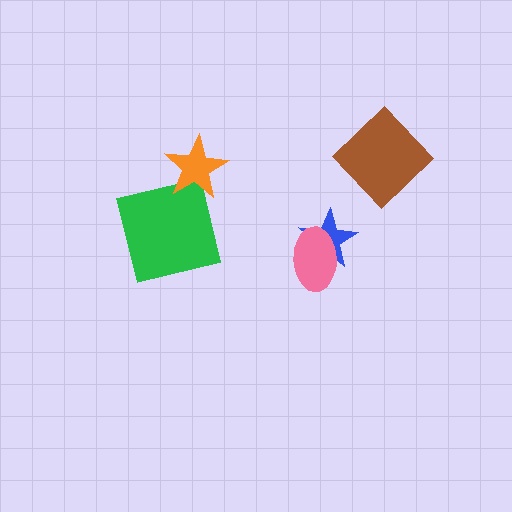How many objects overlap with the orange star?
1 object overlaps with the orange star.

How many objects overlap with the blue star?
1 object overlaps with the blue star.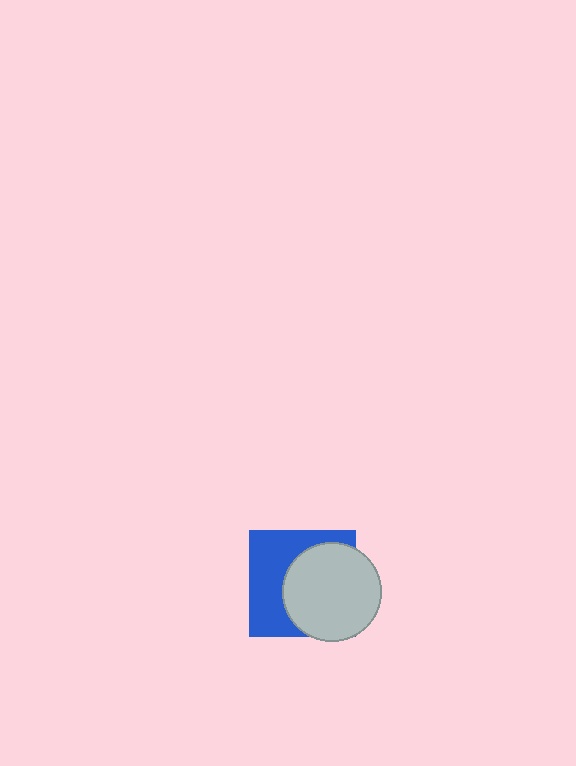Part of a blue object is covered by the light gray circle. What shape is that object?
It is a square.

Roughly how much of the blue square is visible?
About half of it is visible (roughly 47%).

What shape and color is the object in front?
The object in front is a light gray circle.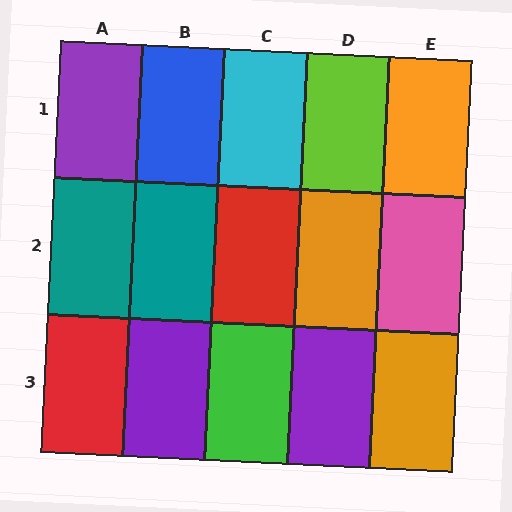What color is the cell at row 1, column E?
Orange.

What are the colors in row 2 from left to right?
Teal, teal, red, orange, pink.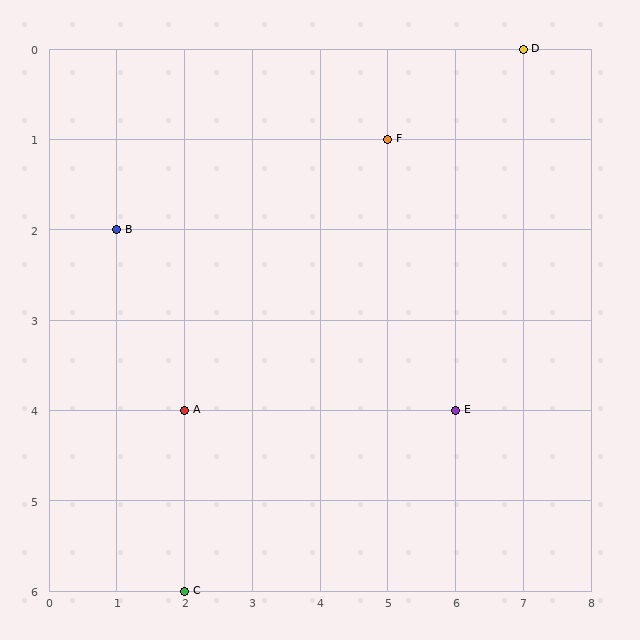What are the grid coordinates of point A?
Point A is at grid coordinates (2, 4).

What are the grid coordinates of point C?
Point C is at grid coordinates (2, 6).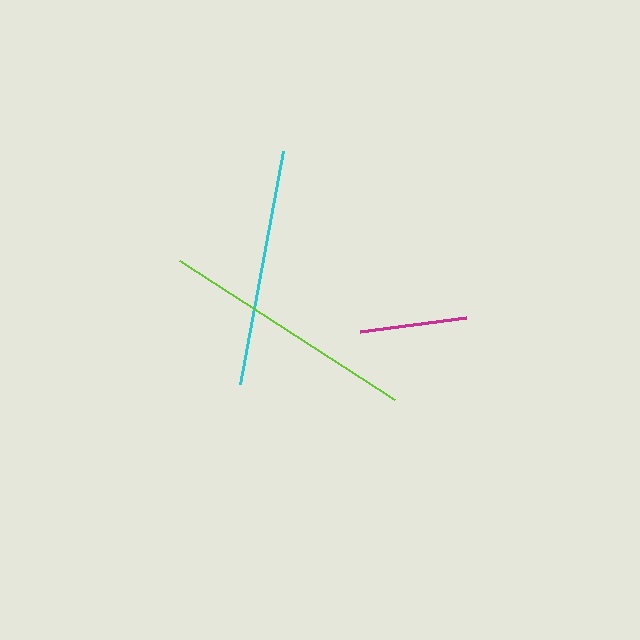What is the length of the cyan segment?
The cyan segment is approximately 237 pixels long.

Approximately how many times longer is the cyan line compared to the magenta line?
The cyan line is approximately 2.2 times the length of the magenta line.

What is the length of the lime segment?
The lime segment is approximately 256 pixels long.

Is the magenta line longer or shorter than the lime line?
The lime line is longer than the magenta line.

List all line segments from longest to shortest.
From longest to shortest: lime, cyan, magenta.